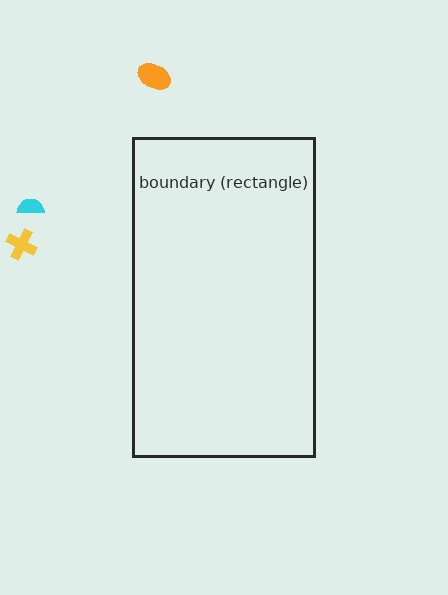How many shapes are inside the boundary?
0 inside, 3 outside.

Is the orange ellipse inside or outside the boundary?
Outside.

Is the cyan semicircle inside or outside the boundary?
Outside.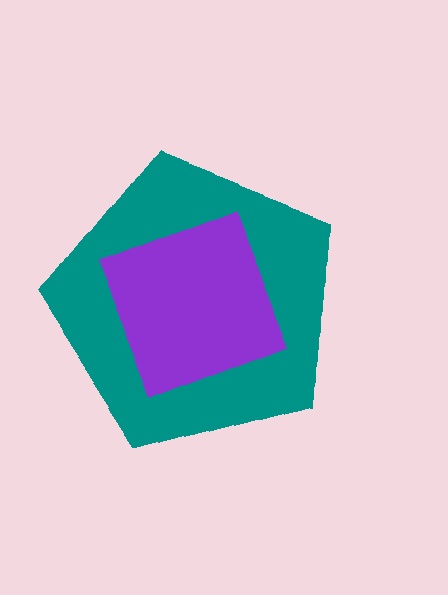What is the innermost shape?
The purple diamond.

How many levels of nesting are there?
2.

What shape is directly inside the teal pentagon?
The purple diamond.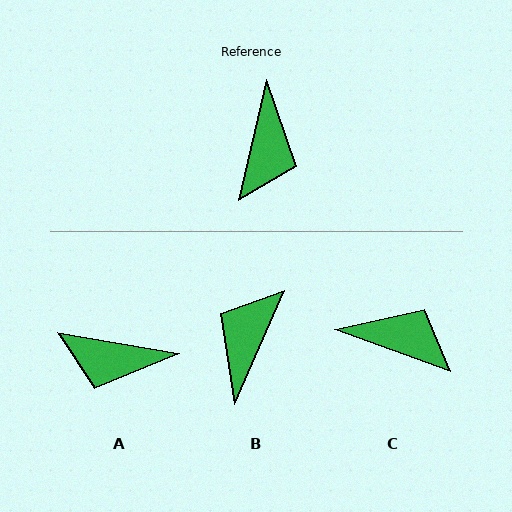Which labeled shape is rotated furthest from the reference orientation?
B, about 169 degrees away.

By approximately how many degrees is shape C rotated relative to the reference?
Approximately 83 degrees counter-clockwise.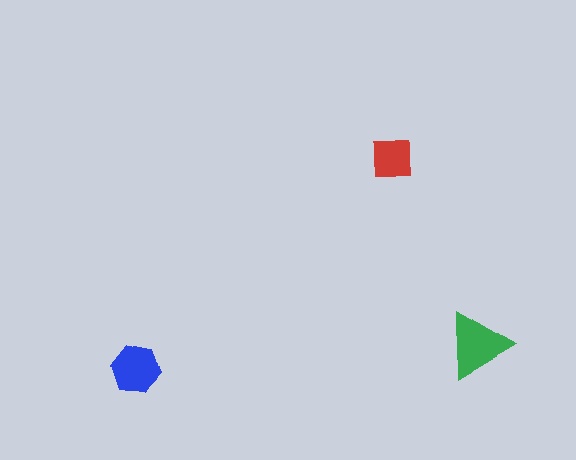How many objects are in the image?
There are 3 objects in the image.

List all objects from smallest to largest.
The red square, the blue hexagon, the green triangle.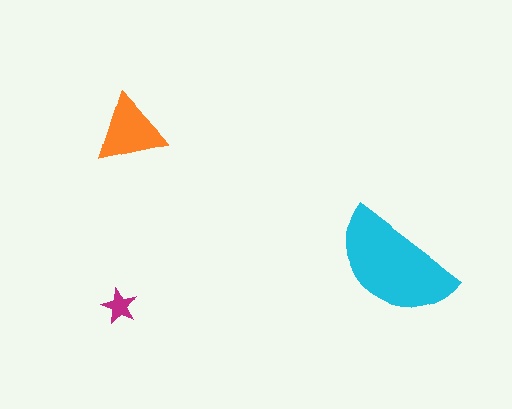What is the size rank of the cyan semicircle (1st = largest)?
1st.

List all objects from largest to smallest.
The cyan semicircle, the orange triangle, the magenta star.